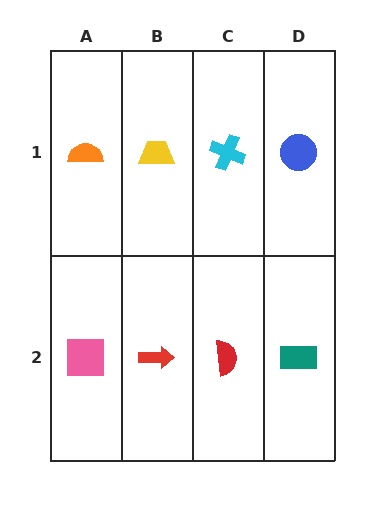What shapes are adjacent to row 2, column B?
A yellow trapezoid (row 1, column B), a pink square (row 2, column A), a red semicircle (row 2, column C).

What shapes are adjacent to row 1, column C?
A red semicircle (row 2, column C), a yellow trapezoid (row 1, column B), a blue circle (row 1, column D).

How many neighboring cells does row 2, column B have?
3.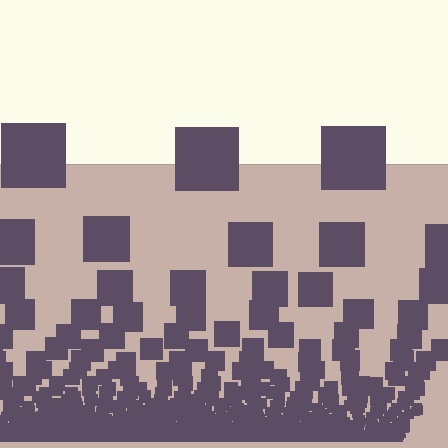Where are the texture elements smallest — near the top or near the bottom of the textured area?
Near the bottom.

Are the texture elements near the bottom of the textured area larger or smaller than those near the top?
Smaller. The gradient is inverted — elements near the bottom are smaller and denser.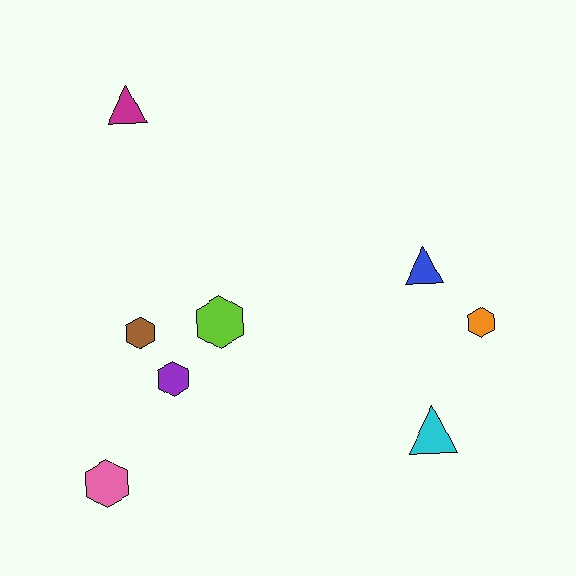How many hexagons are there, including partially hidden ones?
There are 5 hexagons.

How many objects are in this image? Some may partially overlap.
There are 8 objects.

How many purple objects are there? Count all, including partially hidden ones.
There is 1 purple object.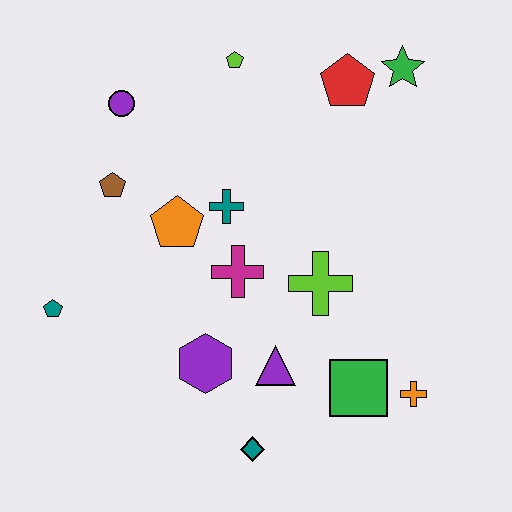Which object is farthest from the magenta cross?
The green star is farthest from the magenta cross.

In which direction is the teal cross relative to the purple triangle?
The teal cross is above the purple triangle.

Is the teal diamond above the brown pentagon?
No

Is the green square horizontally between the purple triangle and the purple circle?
No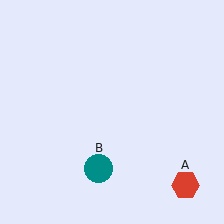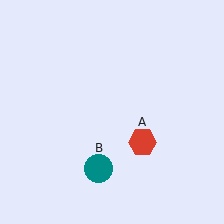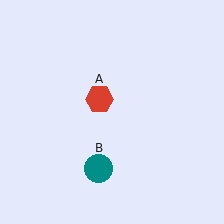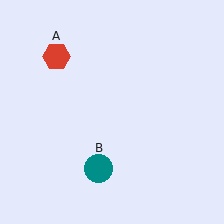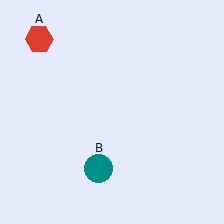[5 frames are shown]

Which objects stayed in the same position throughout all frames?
Teal circle (object B) remained stationary.